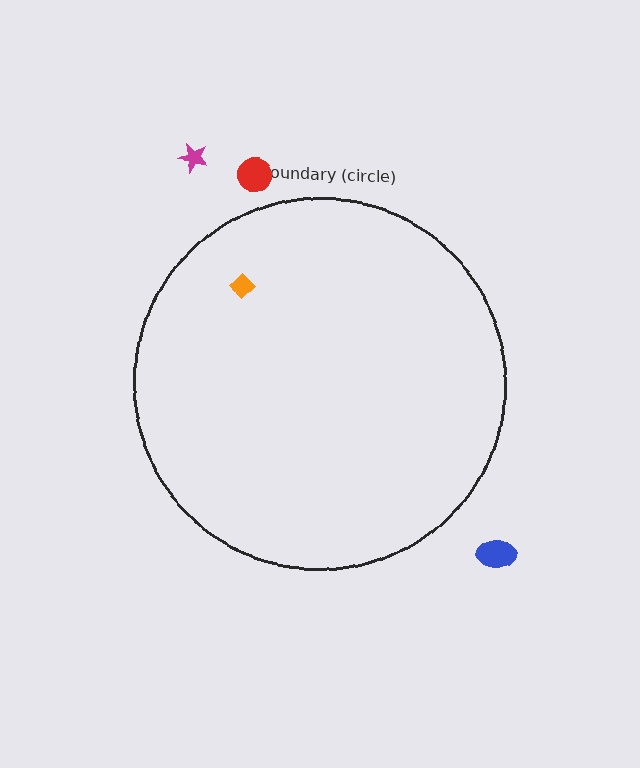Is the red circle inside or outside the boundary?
Outside.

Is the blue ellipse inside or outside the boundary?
Outside.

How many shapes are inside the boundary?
1 inside, 3 outside.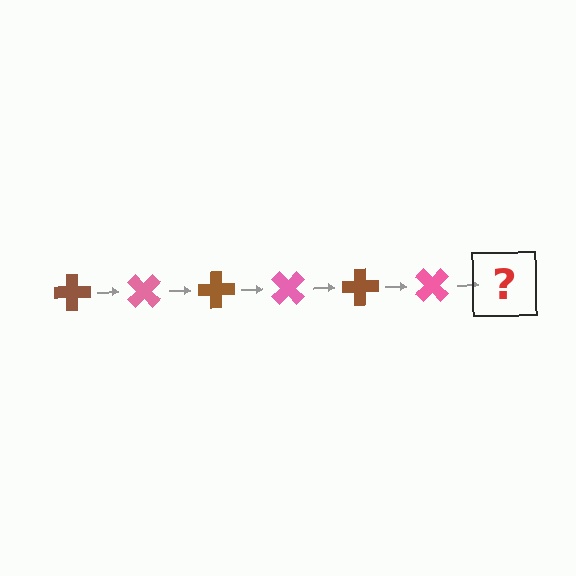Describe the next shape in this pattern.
It should be a brown cross, rotated 270 degrees from the start.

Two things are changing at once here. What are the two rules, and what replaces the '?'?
The two rules are that it rotates 45 degrees each step and the color cycles through brown and pink. The '?' should be a brown cross, rotated 270 degrees from the start.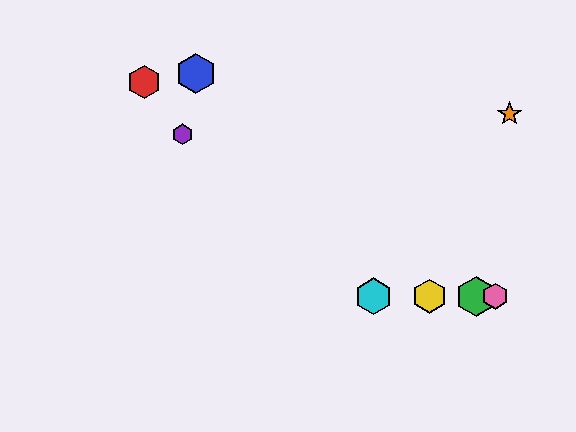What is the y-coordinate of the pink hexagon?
The pink hexagon is at y≈296.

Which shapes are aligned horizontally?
The green hexagon, the yellow hexagon, the cyan hexagon, the pink hexagon are aligned horizontally.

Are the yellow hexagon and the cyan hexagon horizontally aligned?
Yes, both are at y≈296.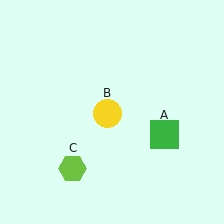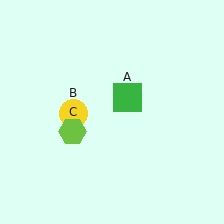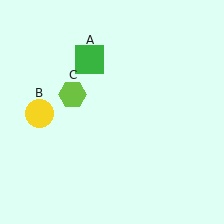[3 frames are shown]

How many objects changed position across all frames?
3 objects changed position: green square (object A), yellow circle (object B), lime hexagon (object C).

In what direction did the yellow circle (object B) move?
The yellow circle (object B) moved left.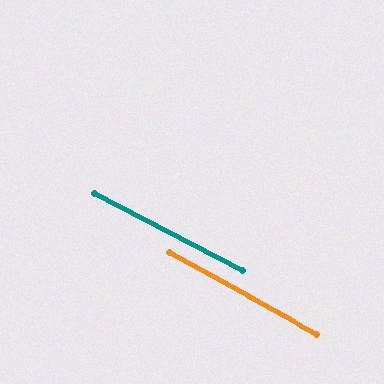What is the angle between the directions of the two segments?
Approximately 1 degree.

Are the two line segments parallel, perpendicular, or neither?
Parallel — their directions differ by only 1.3°.